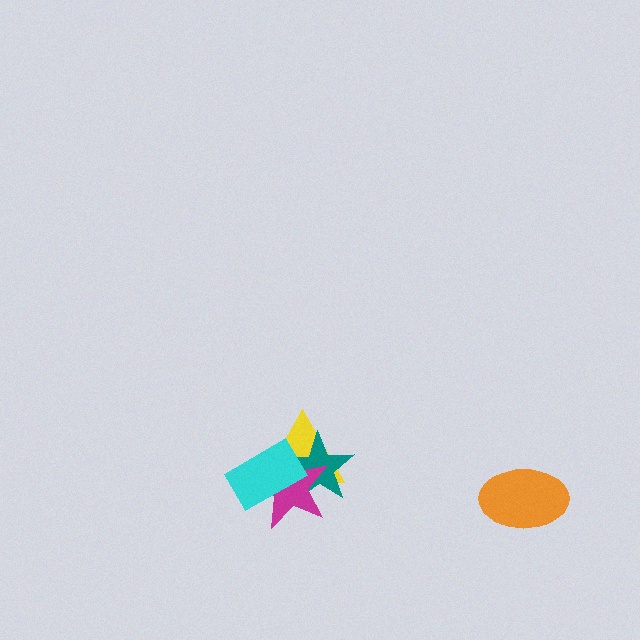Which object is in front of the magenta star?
The cyan rectangle is in front of the magenta star.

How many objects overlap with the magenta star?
3 objects overlap with the magenta star.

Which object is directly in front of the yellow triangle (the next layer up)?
The teal star is directly in front of the yellow triangle.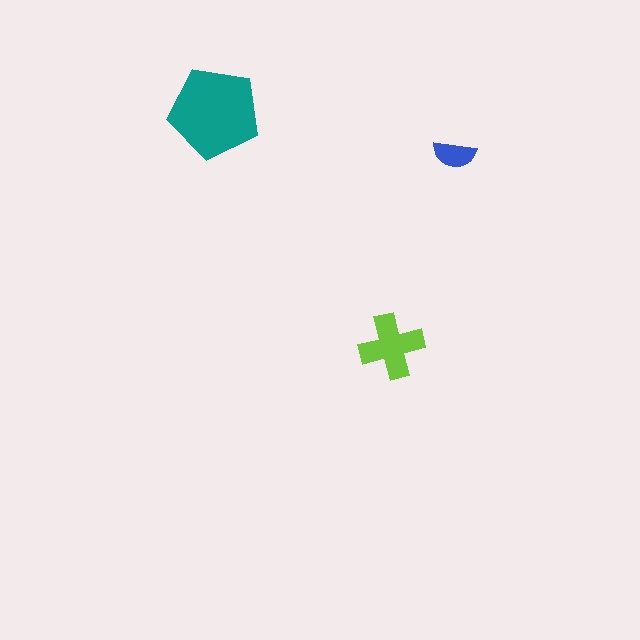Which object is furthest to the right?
The blue semicircle is rightmost.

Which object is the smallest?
The blue semicircle.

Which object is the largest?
The teal pentagon.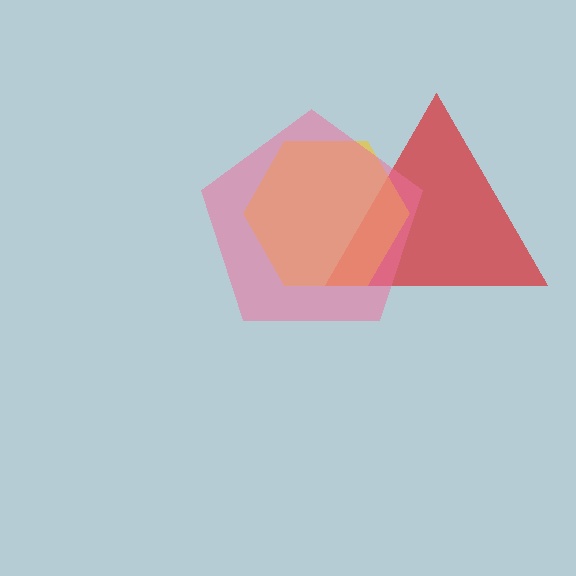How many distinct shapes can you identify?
There are 3 distinct shapes: a red triangle, a yellow hexagon, a pink pentagon.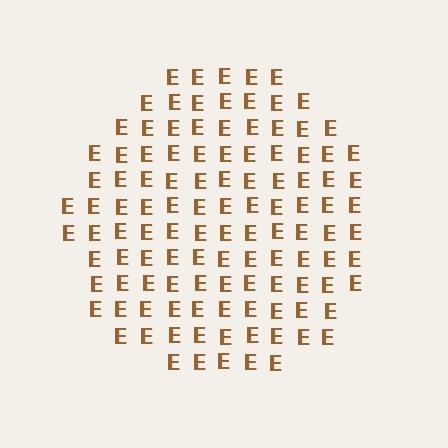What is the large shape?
The large shape is a circle.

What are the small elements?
The small elements are letter E's.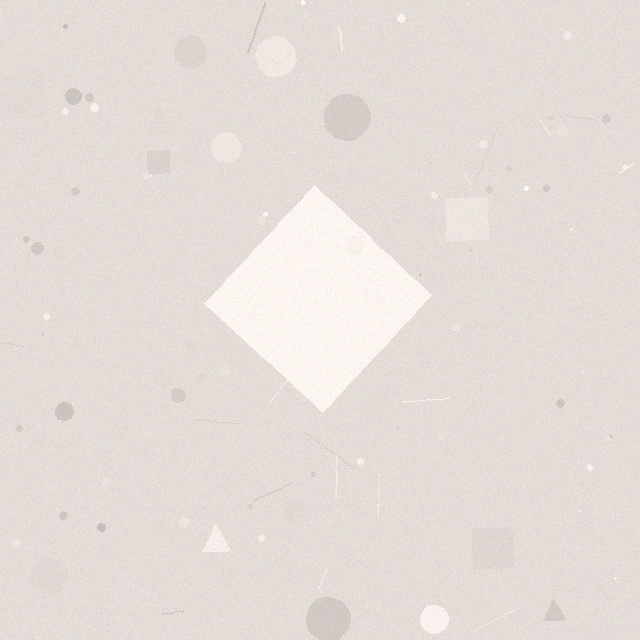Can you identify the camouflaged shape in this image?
The camouflaged shape is a diamond.